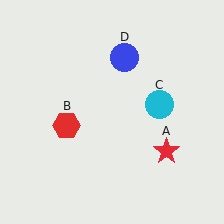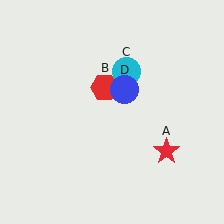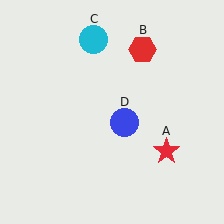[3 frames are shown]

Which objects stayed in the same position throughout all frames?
Red star (object A) remained stationary.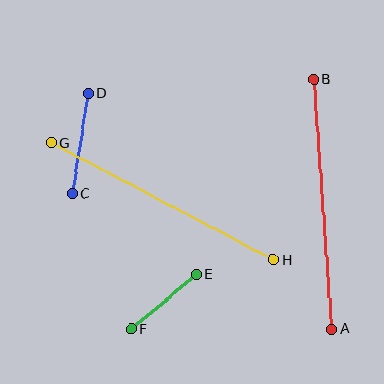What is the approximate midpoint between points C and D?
The midpoint is at approximately (80, 143) pixels.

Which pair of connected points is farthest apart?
Points G and H are farthest apart.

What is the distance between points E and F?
The distance is approximately 85 pixels.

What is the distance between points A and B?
The distance is approximately 250 pixels.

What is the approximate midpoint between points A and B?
The midpoint is at approximately (323, 204) pixels.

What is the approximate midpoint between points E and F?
The midpoint is at approximately (164, 302) pixels.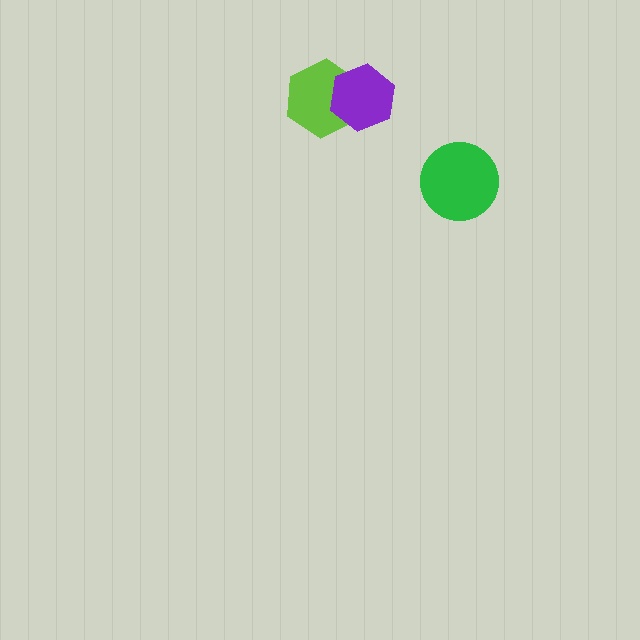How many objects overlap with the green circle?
0 objects overlap with the green circle.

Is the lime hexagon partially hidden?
Yes, it is partially covered by another shape.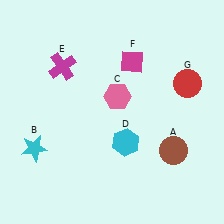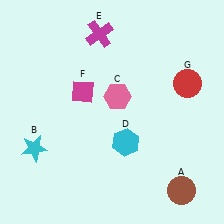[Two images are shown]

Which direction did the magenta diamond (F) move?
The magenta diamond (F) moved left.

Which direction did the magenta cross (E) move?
The magenta cross (E) moved right.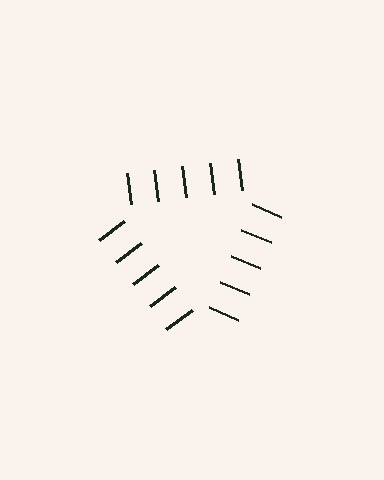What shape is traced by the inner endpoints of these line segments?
An illusory triangle — the line segments terminate on its edges but no continuous stroke is drawn.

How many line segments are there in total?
15 — 5 along each of the 3 edges.